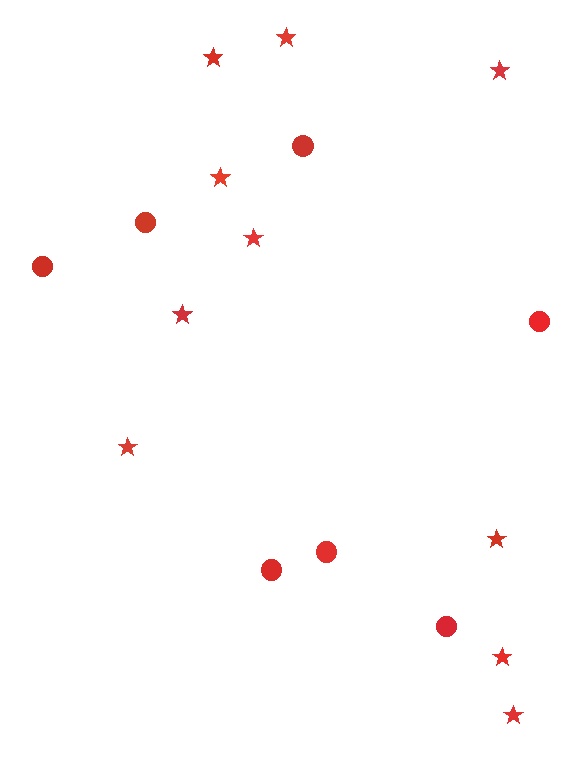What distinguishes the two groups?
There are 2 groups: one group of circles (7) and one group of stars (10).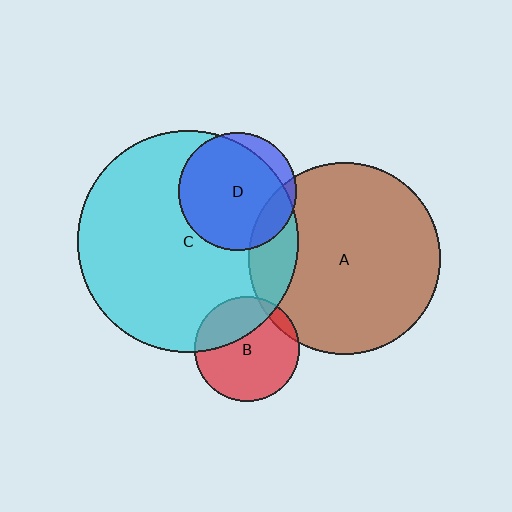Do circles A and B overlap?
Yes.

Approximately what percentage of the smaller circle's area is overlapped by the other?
Approximately 5%.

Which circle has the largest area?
Circle C (cyan).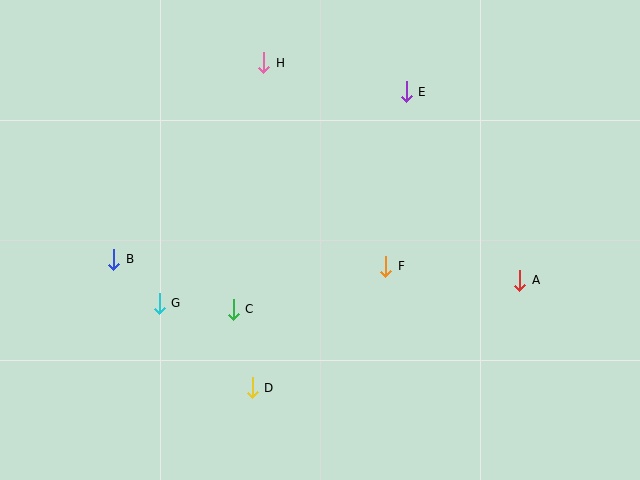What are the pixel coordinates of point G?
Point G is at (159, 303).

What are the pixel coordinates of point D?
Point D is at (252, 388).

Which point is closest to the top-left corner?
Point H is closest to the top-left corner.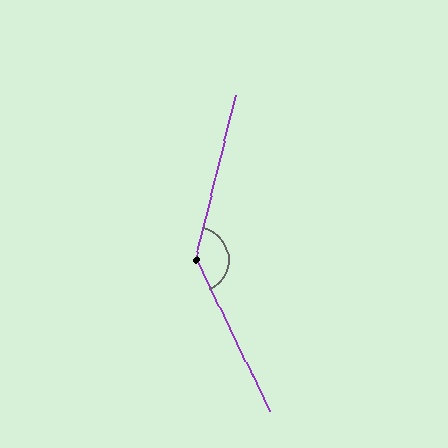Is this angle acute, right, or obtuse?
It is obtuse.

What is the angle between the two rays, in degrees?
Approximately 141 degrees.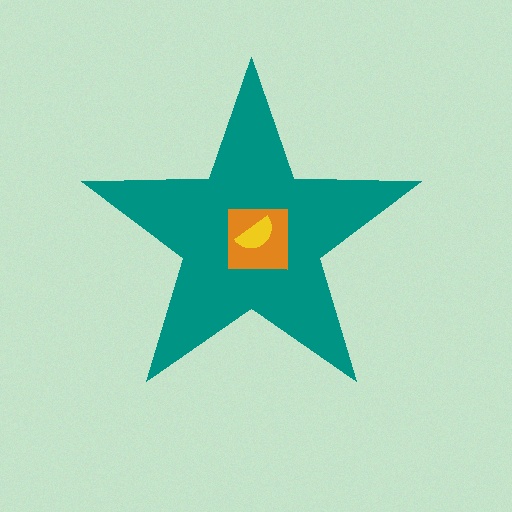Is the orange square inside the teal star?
Yes.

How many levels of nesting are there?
3.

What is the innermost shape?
The yellow semicircle.